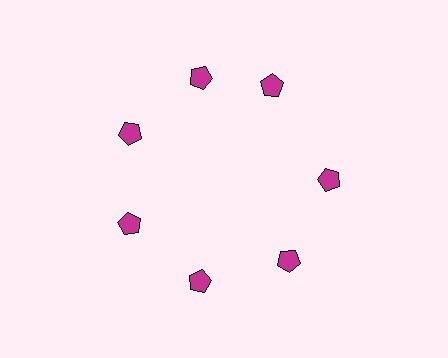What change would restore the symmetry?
The symmetry would be restored by rotating it back into even spacing with its neighbors so that all 7 pentagons sit at equal angles and equal distance from the center.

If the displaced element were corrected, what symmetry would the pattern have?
It would have 7-fold rotational symmetry — the pattern would map onto itself every 51 degrees.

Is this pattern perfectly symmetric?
No. The 7 magenta pentagons are arranged in a ring, but one element near the 1 o'clock position is rotated out of alignment along the ring, breaking the 7-fold rotational symmetry.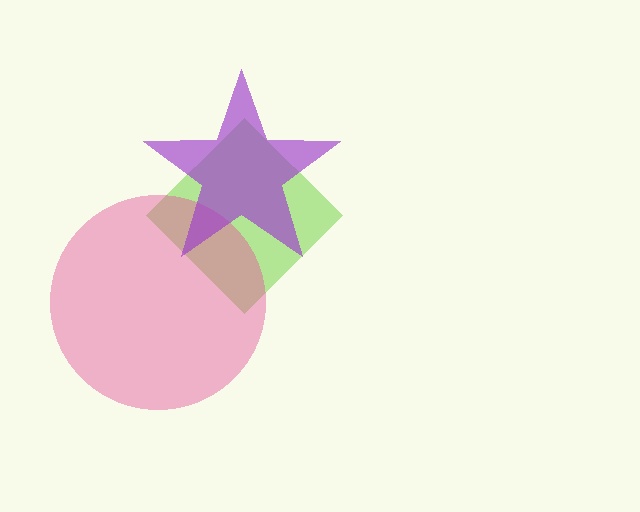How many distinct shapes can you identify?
There are 3 distinct shapes: a lime diamond, a pink circle, a purple star.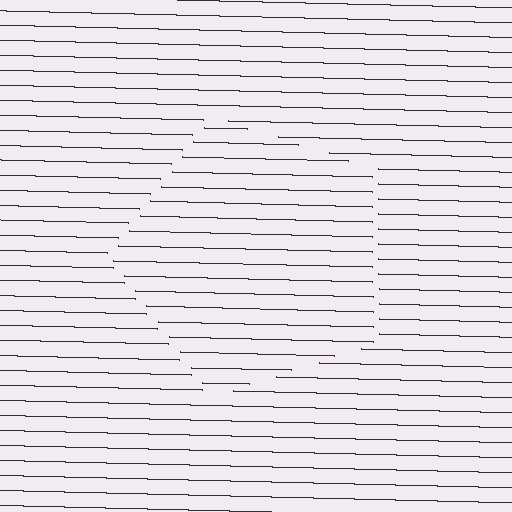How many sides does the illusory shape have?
5 sides — the line-ends trace a pentagon.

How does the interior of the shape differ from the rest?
The interior of the shape contains the same grating, shifted by half a period — the contour is defined by the phase discontinuity where line-ends from the inner and outer gratings abut.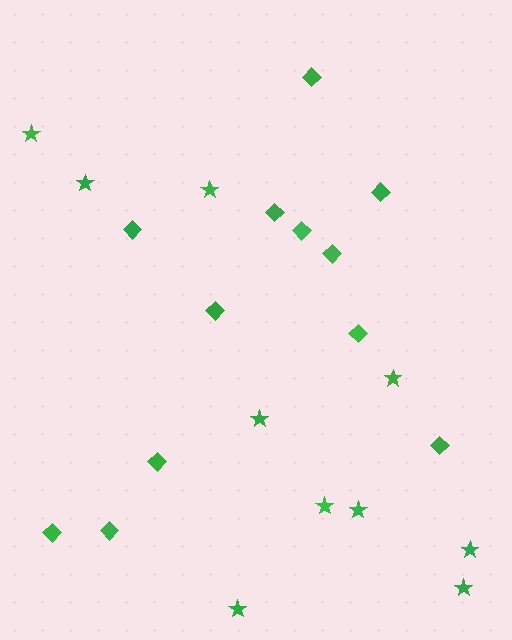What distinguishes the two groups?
There are 2 groups: one group of diamonds (12) and one group of stars (10).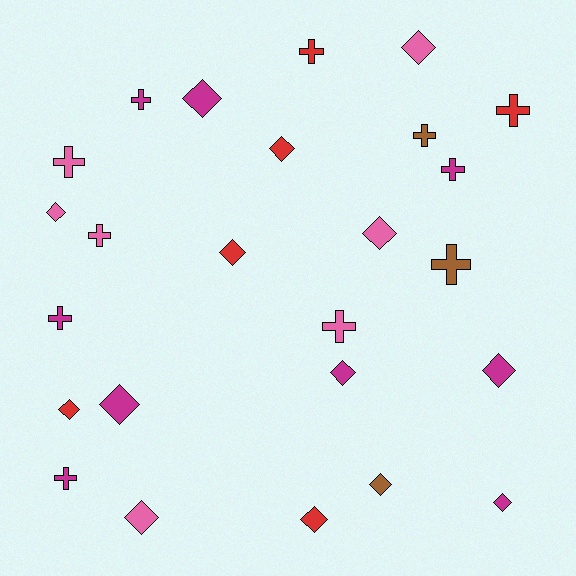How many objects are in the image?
There are 25 objects.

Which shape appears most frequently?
Diamond, with 14 objects.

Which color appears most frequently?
Magenta, with 9 objects.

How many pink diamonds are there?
There are 4 pink diamonds.